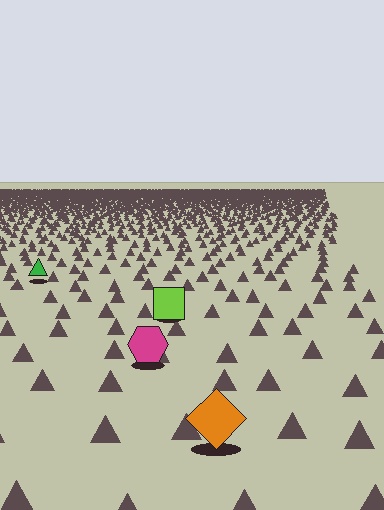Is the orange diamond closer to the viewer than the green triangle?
Yes. The orange diamond is closer — you can tell from the texture gradient: the ground texture is coarser near it.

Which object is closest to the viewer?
The orange diamond is closest. The texture marks near it are larger and more spread out.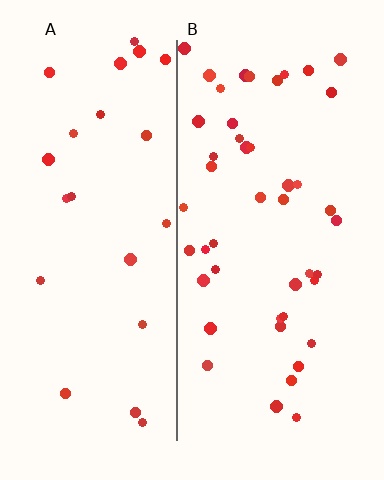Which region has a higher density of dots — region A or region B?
B (the right).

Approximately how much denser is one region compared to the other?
Approximately 1.9× — region B over region A.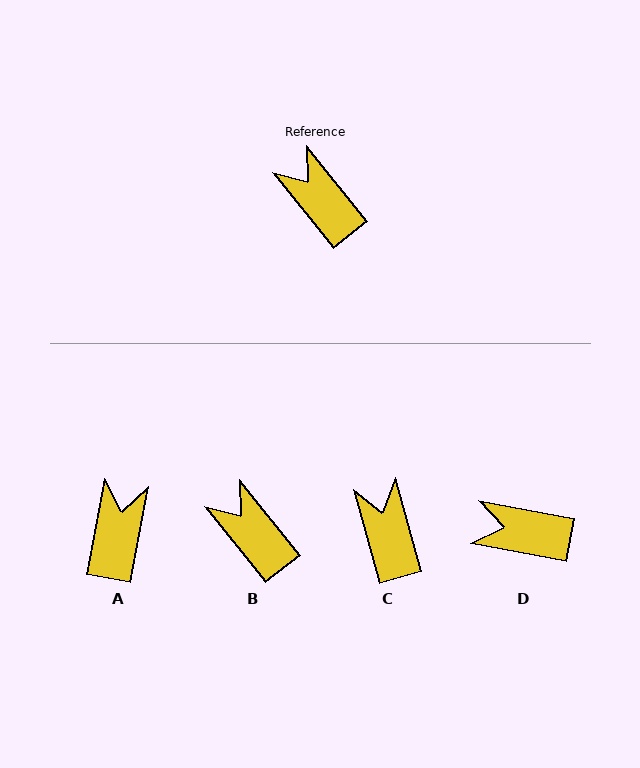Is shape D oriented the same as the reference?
No, it is off by about 41 degrees.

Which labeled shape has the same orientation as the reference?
B.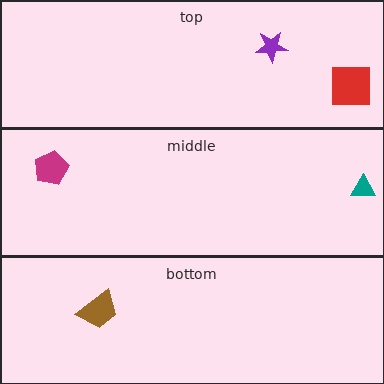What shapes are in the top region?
The red square, the purple star.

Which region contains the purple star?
The top region.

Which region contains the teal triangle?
The middle region.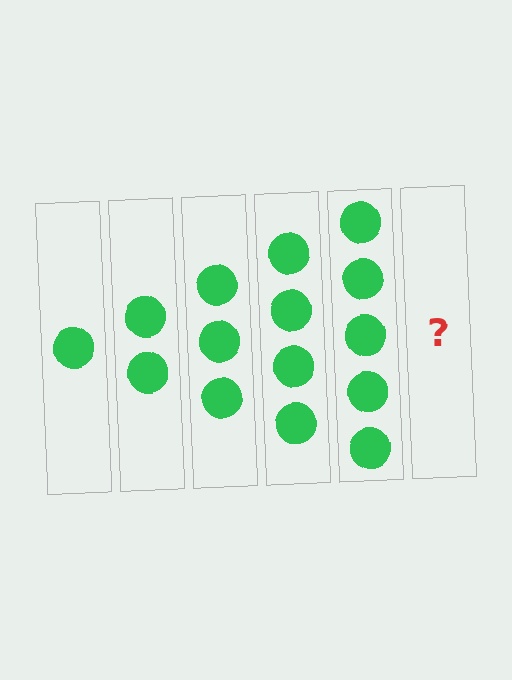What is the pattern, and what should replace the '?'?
The pattern is that each step adds one more circle. The '?' should be 6 circles.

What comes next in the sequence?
The next element should be 6 circles.